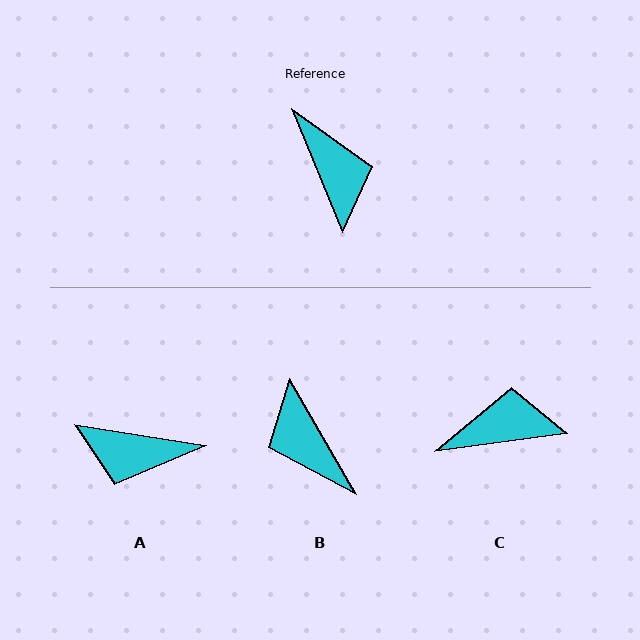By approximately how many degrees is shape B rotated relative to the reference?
Approximately 173 degrees clockwise.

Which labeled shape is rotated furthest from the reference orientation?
B, about 173 degrees away.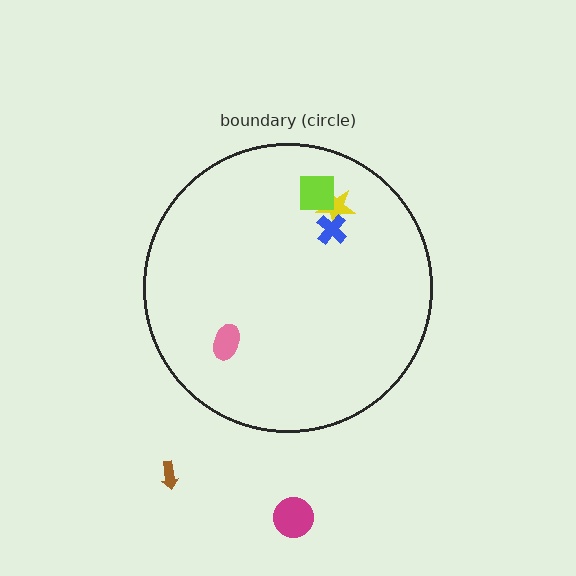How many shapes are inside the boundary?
4 inside, 2 outside.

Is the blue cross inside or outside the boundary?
Inside.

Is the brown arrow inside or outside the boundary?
Outside.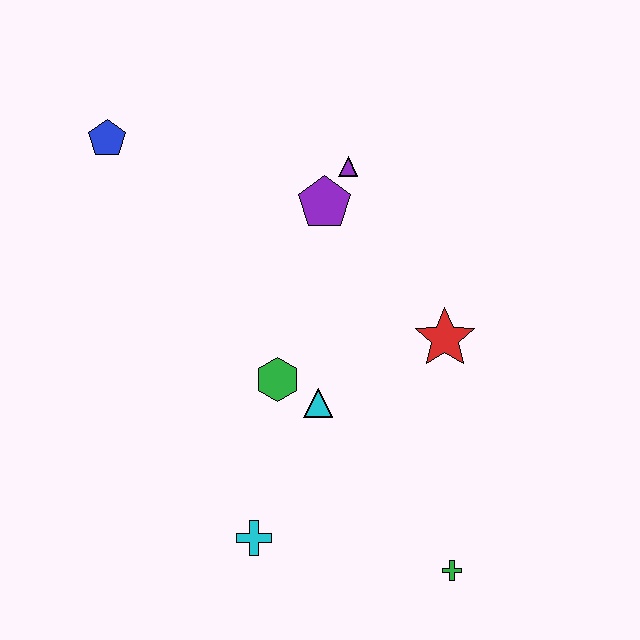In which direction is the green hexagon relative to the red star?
The green hexagon is to the left of the red star.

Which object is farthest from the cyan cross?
The blue pentagon is farthest from the cyan cross.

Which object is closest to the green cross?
The cyan cross is closest to the green cross.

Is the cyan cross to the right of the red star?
No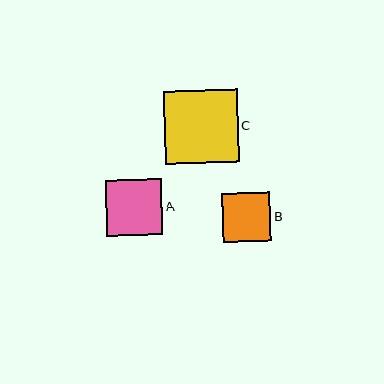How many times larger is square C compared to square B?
Square C is approximately 1.5 times the size of square B.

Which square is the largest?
Square C is the largest with a size of approximately 74 pixels.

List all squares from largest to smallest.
From largest to smallest: C, A, B.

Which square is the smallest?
Square B is the smallest with a size of approximately 49 pixels.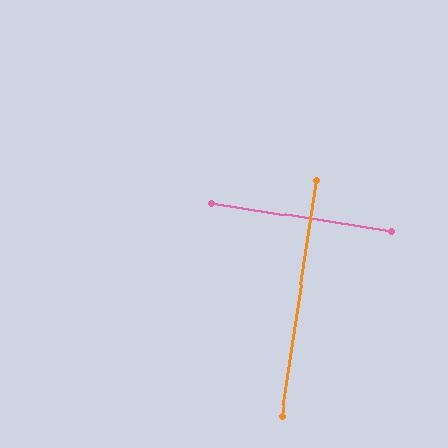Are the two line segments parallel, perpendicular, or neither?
Perpendicular — they meet at approximately 90°.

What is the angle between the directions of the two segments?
Approximately 90 degrees.